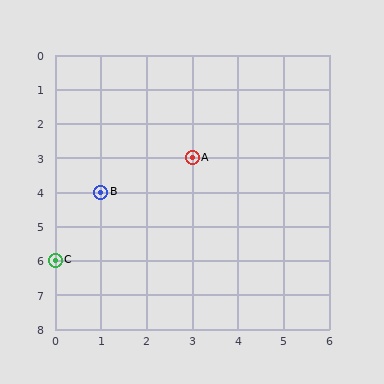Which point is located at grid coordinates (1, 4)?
Point B is at (1, 4).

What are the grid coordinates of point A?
Point A is at grid coordinates (3, 3).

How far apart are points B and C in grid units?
Points B and C are 1 column and 2 rows apart (about 2.2 grid units diagonally).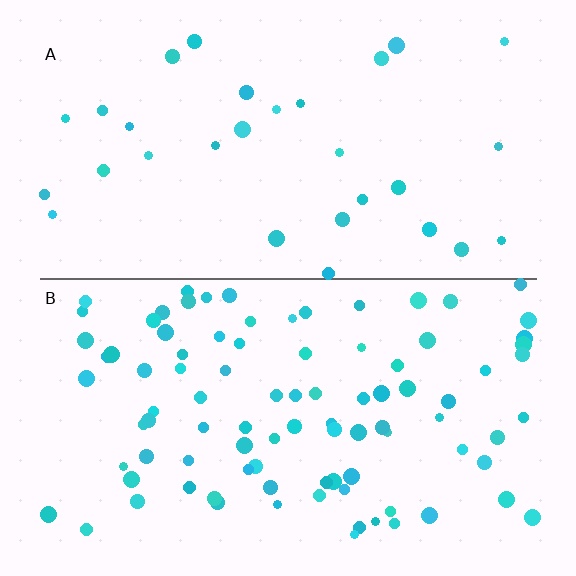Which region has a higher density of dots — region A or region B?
B (the bottom).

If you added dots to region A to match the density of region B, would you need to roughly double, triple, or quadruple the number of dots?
Approximately triple.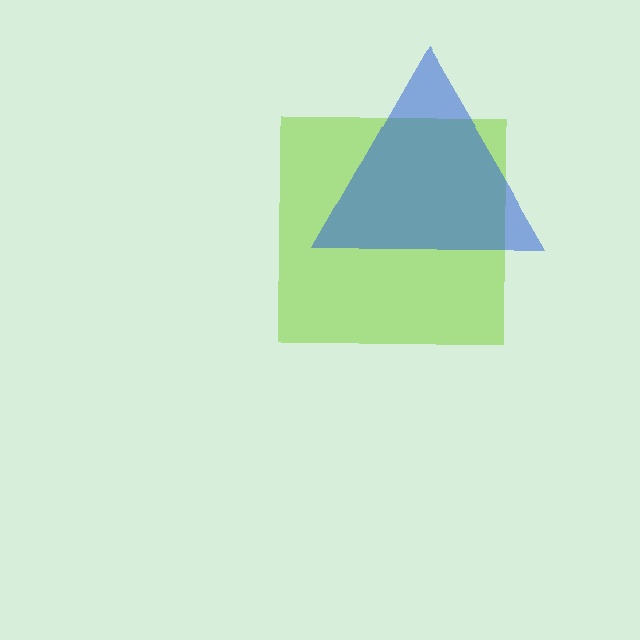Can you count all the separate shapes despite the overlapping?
Yes, there are 2 separate shapes.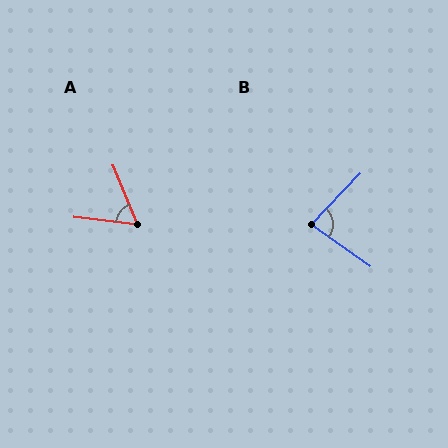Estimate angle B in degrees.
Approximately 81 degrees.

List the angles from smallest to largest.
A (61°), B (81°).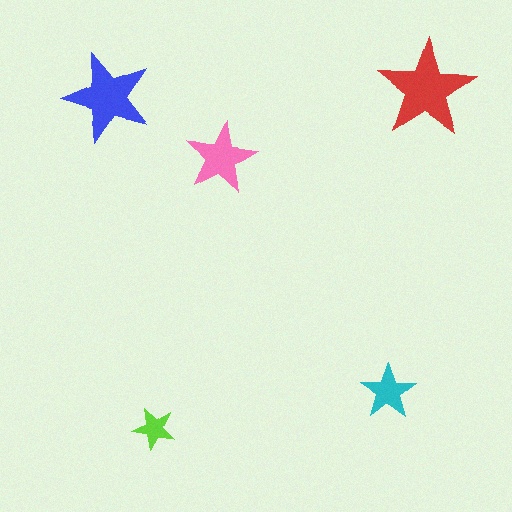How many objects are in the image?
There are 5 objects in the image.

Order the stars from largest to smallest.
the red one, the blue one, the pink one, the cyan one, the lime one.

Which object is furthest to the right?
The red star is rightmost.